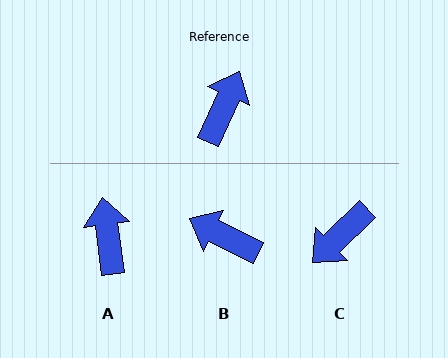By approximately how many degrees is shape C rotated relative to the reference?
Approximately 158 degrees counter-clockwise.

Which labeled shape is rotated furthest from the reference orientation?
C, about 158 degrees away.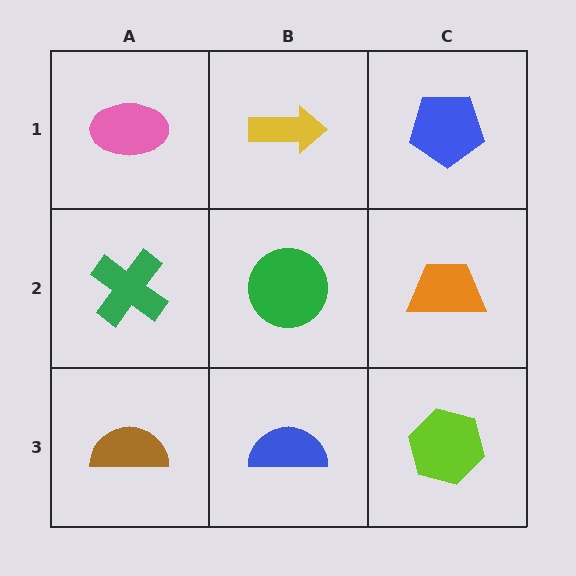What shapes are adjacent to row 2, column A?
A pink ellipse (row 1, column A), a brown semicircle (row 3, column A), a green circle (row 2, column B).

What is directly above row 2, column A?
A pink ellipse.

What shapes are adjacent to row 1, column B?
A green circle (row 2, column B), a pink ellipse (row 1, column A), a blue pentagon (row 1, column C).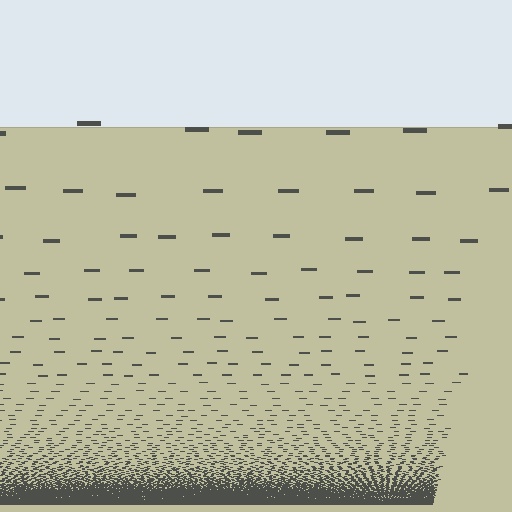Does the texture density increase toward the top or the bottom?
Density increases toward the bottom.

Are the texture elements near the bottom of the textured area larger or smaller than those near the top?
Smaller. The gradient is inverted — elements near the bottom are smaller and denser.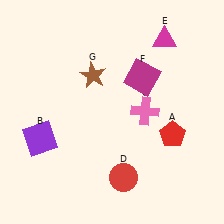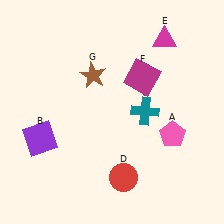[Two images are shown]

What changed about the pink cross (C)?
In Image 1, C is pink. In Image 2, it changed to teal.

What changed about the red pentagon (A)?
In Image 1, A is red. In Image 2, it changed to pink.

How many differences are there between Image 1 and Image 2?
There are 2 differences between the two images.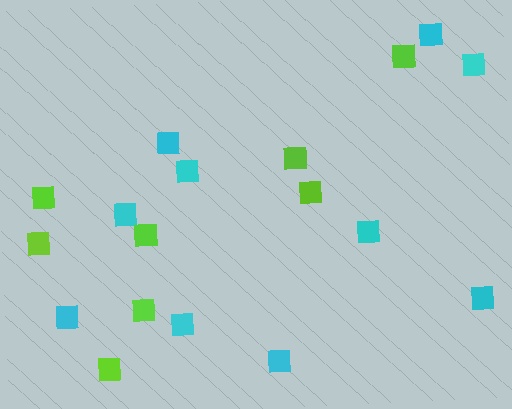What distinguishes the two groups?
There are 2 groups: one group of cyan squares (10) and one group of lime squares (8).